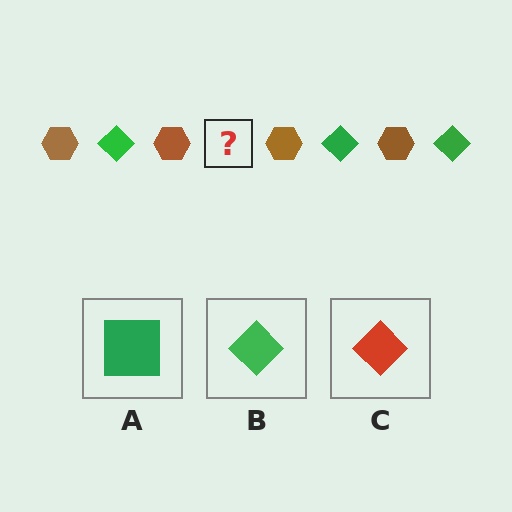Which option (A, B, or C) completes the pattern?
B.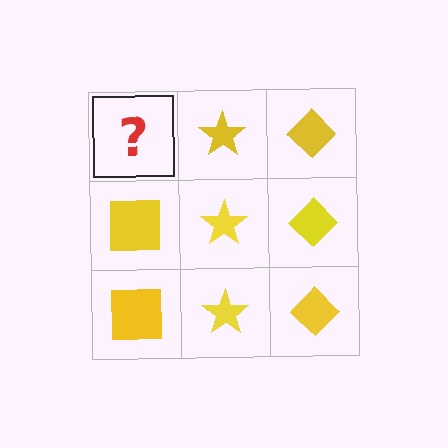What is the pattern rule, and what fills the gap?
The rule is that each column has a consistent shape. The gap should be filled with a yellow square.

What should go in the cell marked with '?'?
The missing cell should contain a yellow square.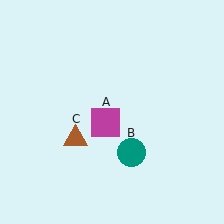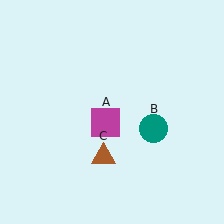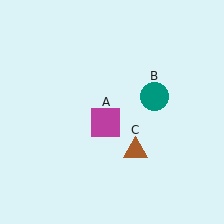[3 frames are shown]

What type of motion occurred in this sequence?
The teal circle (object B), brown triangle (object C) rotated counterclockwise around the center of the scene.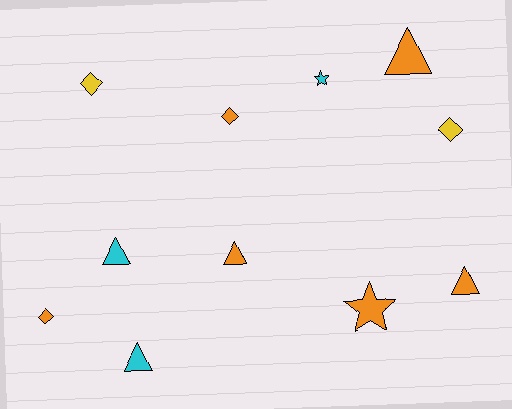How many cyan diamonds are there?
There are no cyan diamonds.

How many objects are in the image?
There are 11 objects.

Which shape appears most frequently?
Triangle, with 5 objects.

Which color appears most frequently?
Orange, with 6 objects.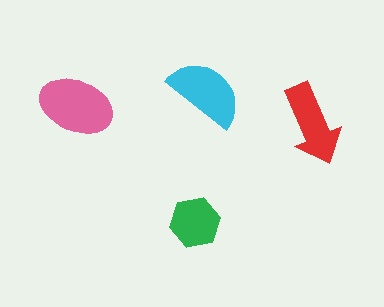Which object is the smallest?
The green hexagon.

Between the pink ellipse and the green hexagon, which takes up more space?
The pink ellipse.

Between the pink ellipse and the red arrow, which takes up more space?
The pink ellipse.